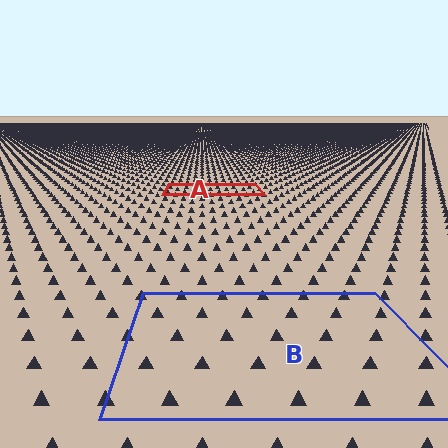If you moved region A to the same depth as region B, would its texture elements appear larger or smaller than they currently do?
They would appear larger. At a closer depth, the same texture elements are projected at a bigger on-screen size.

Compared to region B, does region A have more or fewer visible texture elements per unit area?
Region A has more texture elements per unit area — they are packed more densely because it is farther away.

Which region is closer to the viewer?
Region B is closer. The texture elements there are larger and more spread out.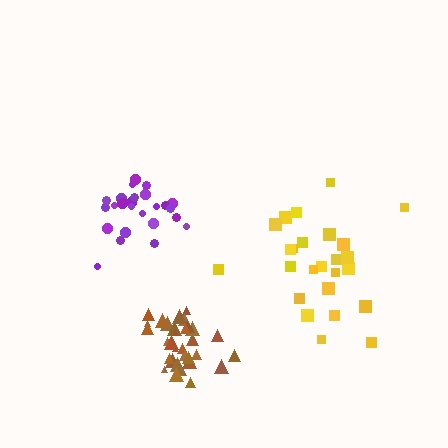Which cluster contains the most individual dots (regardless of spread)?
Brown (34).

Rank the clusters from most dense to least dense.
brown, purple, yellow.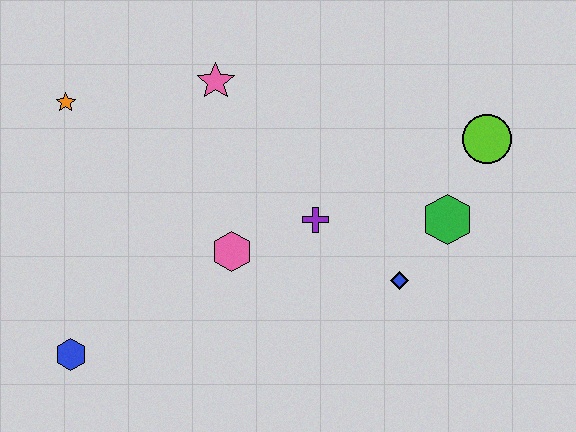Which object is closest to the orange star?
The pink star is closest to the orange star.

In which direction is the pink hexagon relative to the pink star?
The pink hexagon is below the pink star.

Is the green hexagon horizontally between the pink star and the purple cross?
No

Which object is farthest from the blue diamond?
The orange star is farthest from the blue diamond.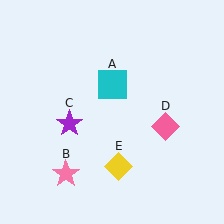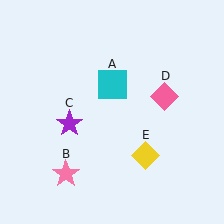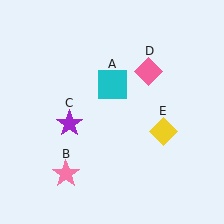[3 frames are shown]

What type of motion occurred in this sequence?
The pink diamond (object D), yellow diamond (object E) rotated counterclockwise around the center of the scene.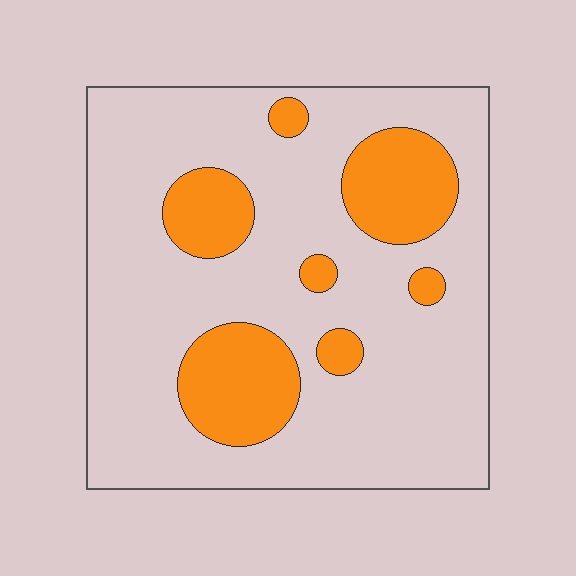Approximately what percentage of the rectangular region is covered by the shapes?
Approximately 20%.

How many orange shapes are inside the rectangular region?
7.